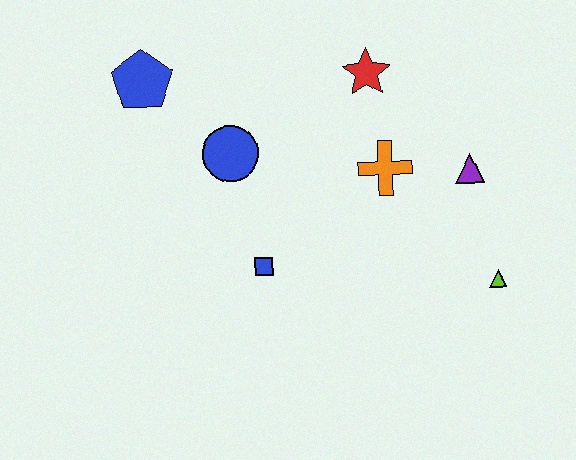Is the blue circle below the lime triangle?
No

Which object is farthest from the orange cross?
The blue pentagon is farthest from the orange cross.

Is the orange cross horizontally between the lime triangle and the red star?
Yes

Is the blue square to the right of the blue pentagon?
Yes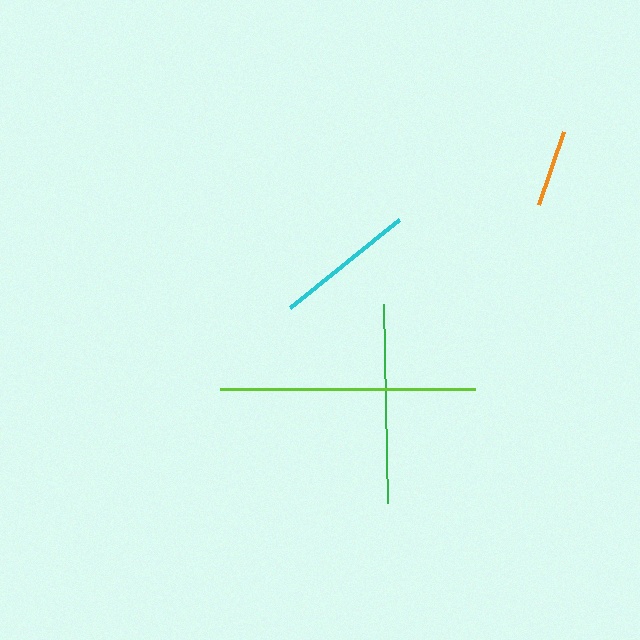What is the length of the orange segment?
The orange segment is approximately 77 pixels long.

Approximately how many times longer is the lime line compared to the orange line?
The lime line is approximately 3.3 times the length of the orange line.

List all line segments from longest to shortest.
From longest to shortest: lime, green, cyan, orange.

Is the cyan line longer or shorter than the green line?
The green line is longer than the cyan line.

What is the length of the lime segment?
The lime segment is approximately 255 pixels long.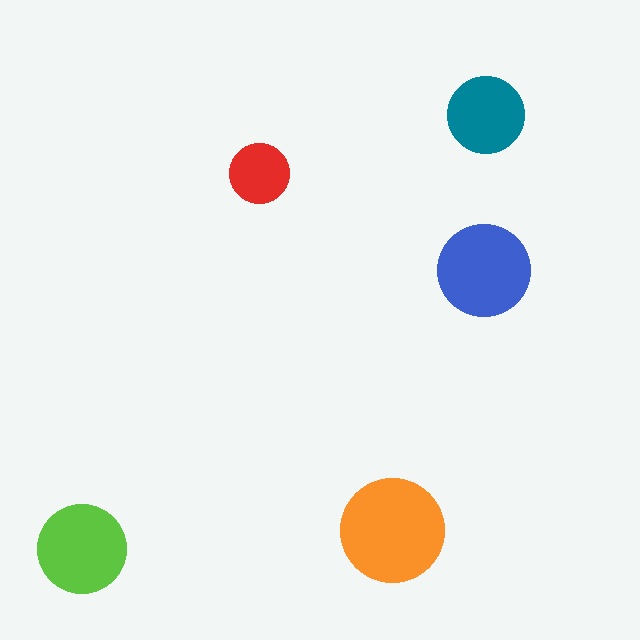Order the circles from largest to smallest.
the orange one, the blue one, the lime one, the teal one, the red one.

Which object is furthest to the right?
The teal circle is rightmost.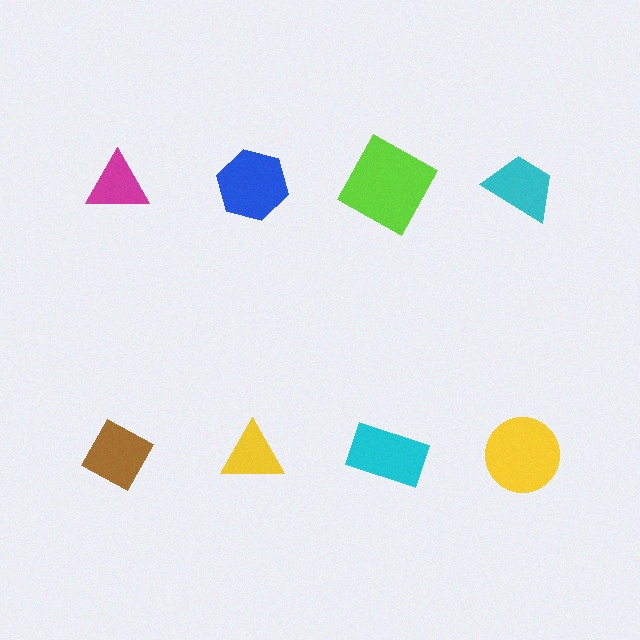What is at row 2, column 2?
A yellow triangle.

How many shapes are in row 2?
4 shapes.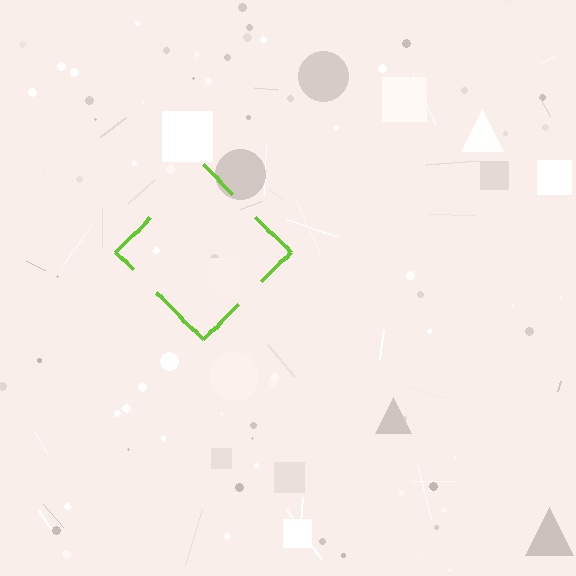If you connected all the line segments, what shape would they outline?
They would outline a diamond.